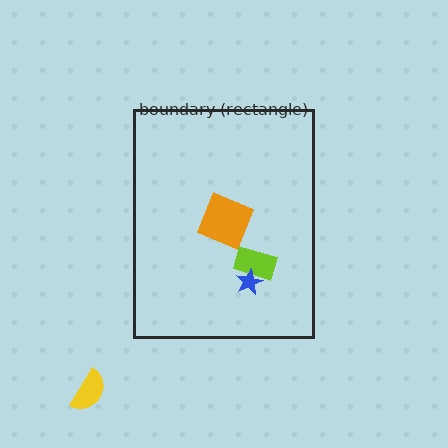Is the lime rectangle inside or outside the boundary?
Inside.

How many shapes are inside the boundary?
3 inside, 1 outside.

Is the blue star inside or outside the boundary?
Inside.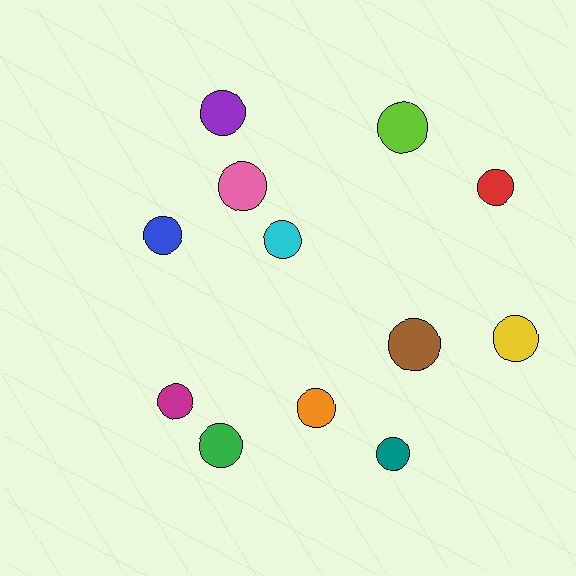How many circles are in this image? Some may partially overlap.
There are 12 circles.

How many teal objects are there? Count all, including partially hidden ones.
There is 1 teal object.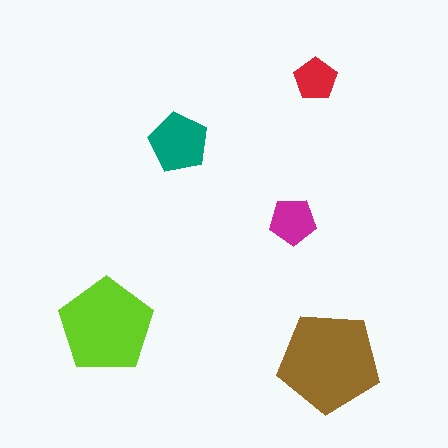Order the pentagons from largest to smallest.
the brown one, the lime one, the teal one, the magenta one, the red one.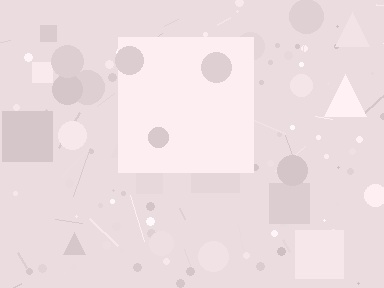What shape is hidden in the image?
A square is hidden in the image.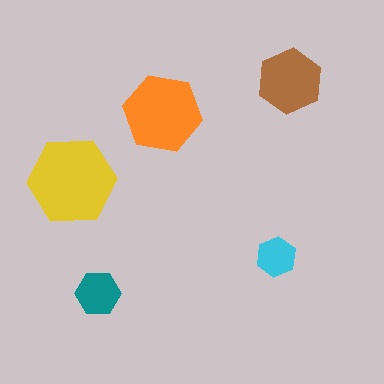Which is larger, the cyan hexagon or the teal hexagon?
The teal one.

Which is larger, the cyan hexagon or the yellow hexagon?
The yellow one.